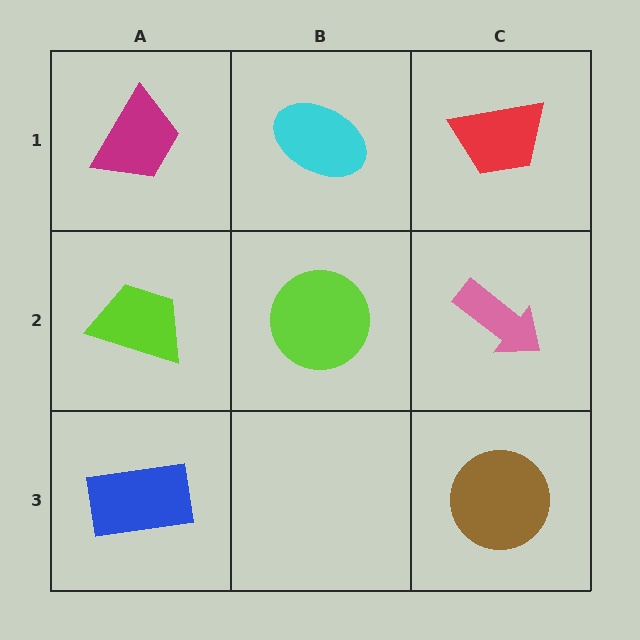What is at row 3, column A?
A blue rectangle.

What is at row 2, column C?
A pink arrow.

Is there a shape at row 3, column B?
No, that cell is empty.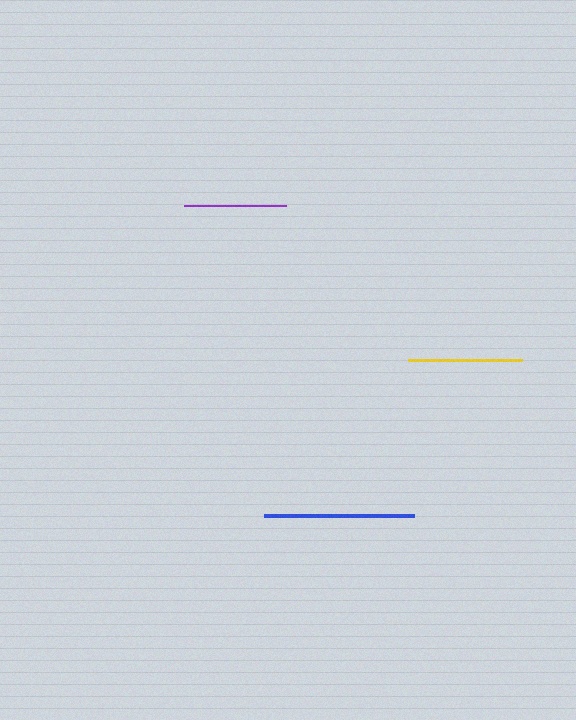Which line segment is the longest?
The blue line is the longest at approximately 149 pixels.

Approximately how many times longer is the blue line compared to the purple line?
The blue line is approximately 1.5 times the length of the purple line.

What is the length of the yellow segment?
The yellow segment is approximately 113 pixels long.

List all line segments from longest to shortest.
From longest to shortest: blue, yellow, purple.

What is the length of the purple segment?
The purple segment is approximately 102 pixels long.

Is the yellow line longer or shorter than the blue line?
The blue line is longer than the yellow line.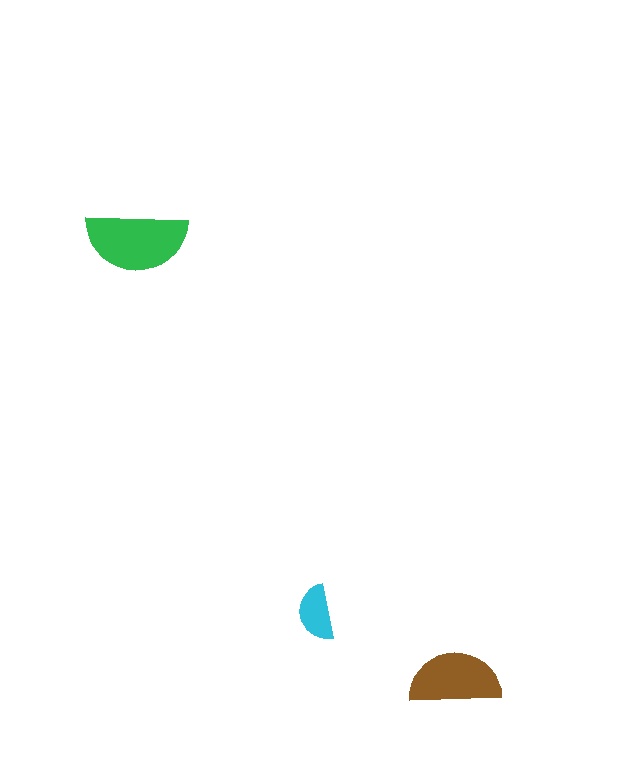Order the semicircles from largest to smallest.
the green one, the brown one, the cyan one.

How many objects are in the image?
There are 3 objects in the image.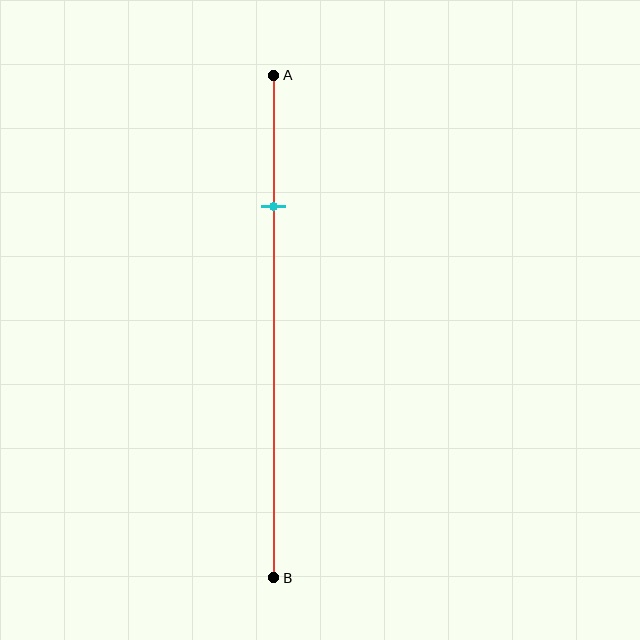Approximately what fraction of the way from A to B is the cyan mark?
The cyan mark is approximately 25% of the way from A to B.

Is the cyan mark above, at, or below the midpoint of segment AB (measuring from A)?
The cyan mark is above the midpoint of segment AB.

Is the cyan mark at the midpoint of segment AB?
No, the mark is at about 25% from A, not at the 50% midpoint.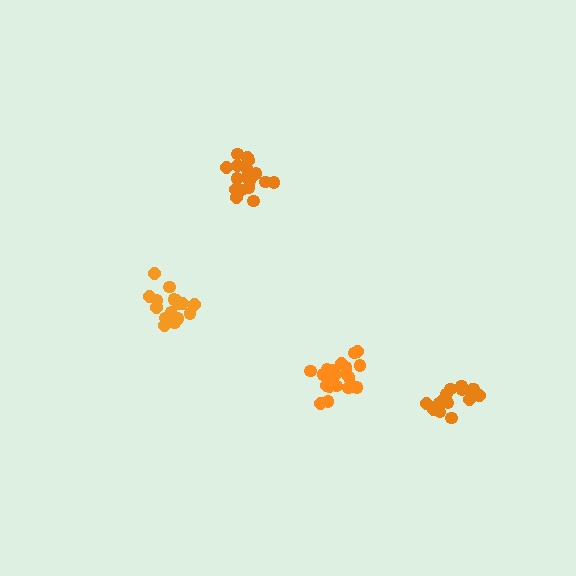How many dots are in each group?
Group 1: 21 dots, Group 2: 21 dots, Group 3: 18 dots, Group 4: 16 dots (76 total).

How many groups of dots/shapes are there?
There are 4 groups.